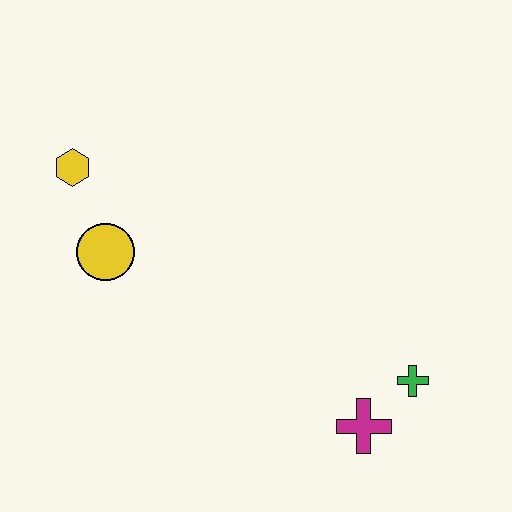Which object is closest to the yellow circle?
The yellow hexagon is closest to the yellow circle.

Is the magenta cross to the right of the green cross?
No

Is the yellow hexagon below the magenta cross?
No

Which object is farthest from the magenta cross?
The yellow hexagon is farthest from the magenta cross.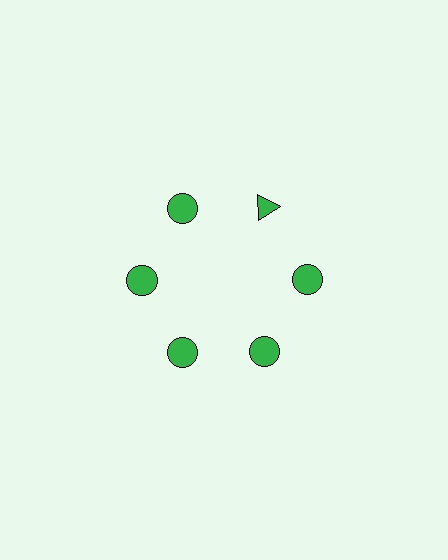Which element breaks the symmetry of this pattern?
The green triangle at roughly the 1 o'clock position breaks the symmetry. All other shapes are green circles.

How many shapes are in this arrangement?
There are 6 shapes arranged in a ring pattern.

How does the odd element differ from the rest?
It has a different shape: triangle instead of circle.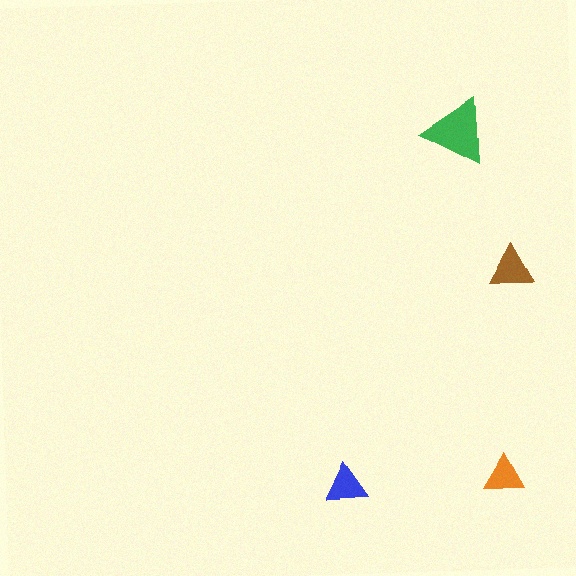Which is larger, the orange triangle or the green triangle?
The green one.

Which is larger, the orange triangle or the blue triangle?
The blue one.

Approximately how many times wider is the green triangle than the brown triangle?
About 1.5 times wider.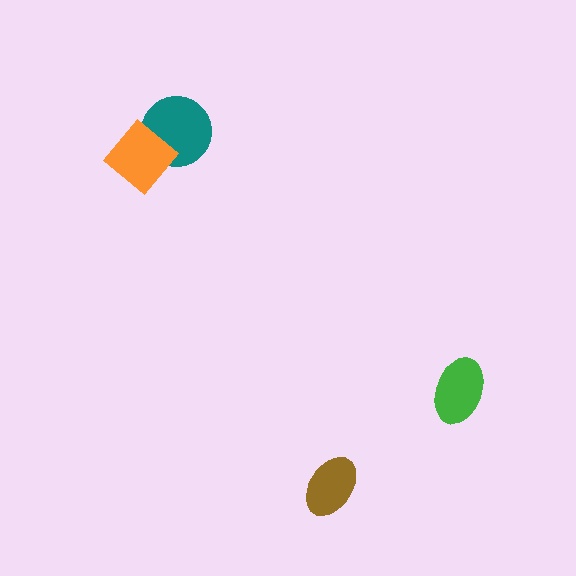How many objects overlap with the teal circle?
1 object overlaps with the teal circle.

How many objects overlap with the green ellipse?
0 objects overlap with the green ellipse.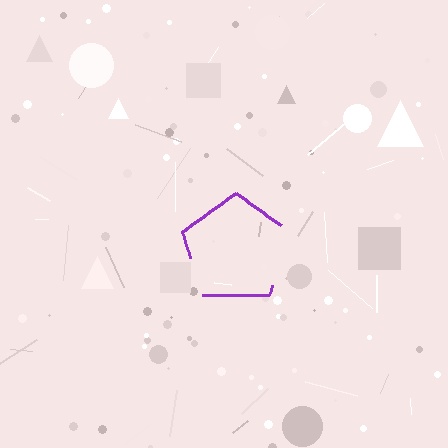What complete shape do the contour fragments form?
The contour fragments form a pentagon.